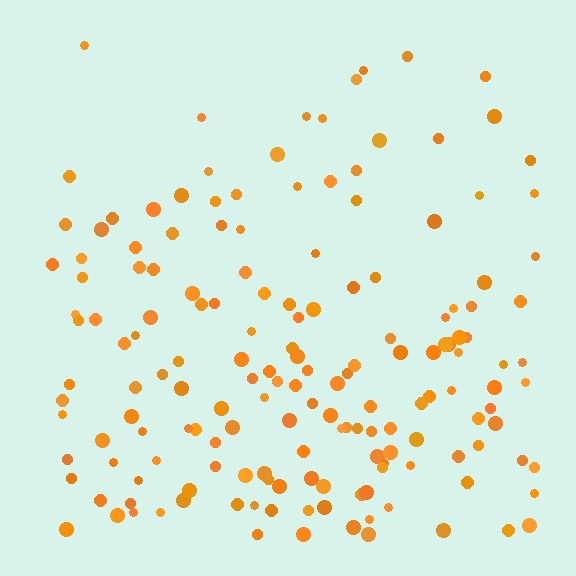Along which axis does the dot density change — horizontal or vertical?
Vertical.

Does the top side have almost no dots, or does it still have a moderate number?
Still a moderate number, just noticeably fewer than the bottom.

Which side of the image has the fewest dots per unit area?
The top.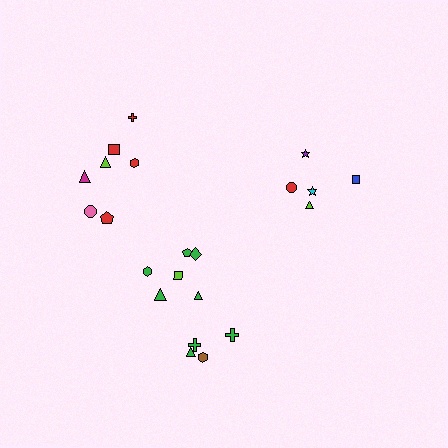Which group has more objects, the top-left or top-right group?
The top-left group.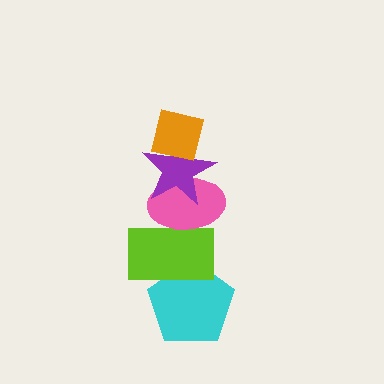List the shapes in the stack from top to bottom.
From top to bottom: the orange square, the purple star, the pink ellipse, the lime rectangle, the cyan pentagon.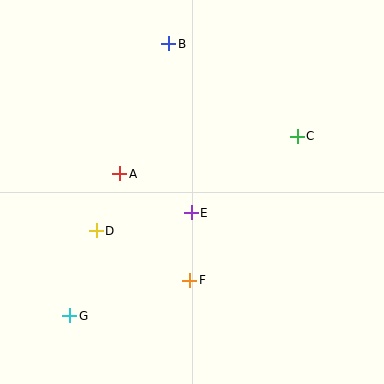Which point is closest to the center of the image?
Point E at (191, 213) is closest to the center.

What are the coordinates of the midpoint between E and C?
The midpoint between E and C is at (244, 175).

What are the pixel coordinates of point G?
Point G is at (69, 316).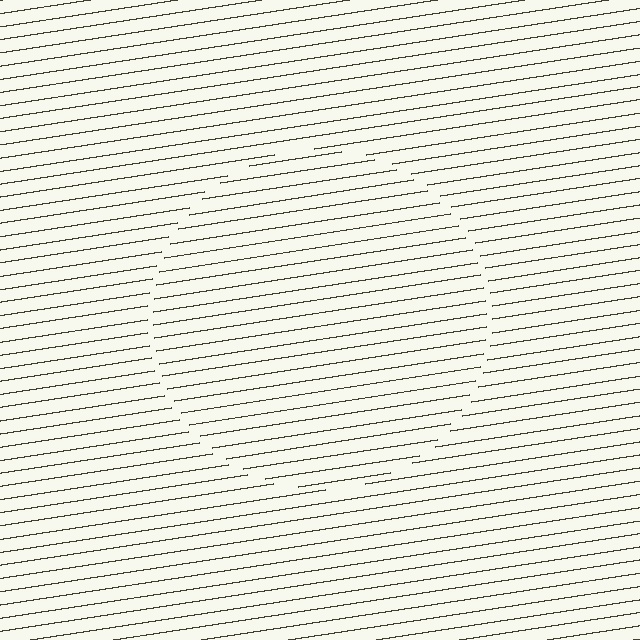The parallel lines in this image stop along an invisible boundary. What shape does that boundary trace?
An illusory circle. The interior of the shape contains the same grating, shifted by half a period — the contour is defined by the phase discontinuity where line-ends from the inner and outer gratings abut.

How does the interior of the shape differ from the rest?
The interior of the shape contains the same grating, shifted by half a period — the contour is defined by the phase discontinuity where line-ends from the inner and outer gratings abut.